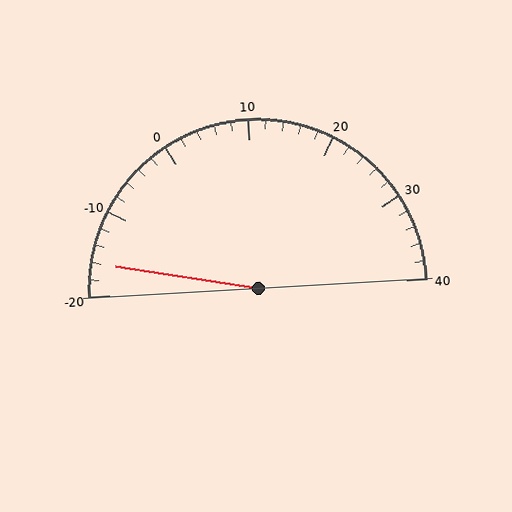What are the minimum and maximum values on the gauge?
The gauge ranges from -20 to 40.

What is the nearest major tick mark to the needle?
The nearest major tick mark is -20.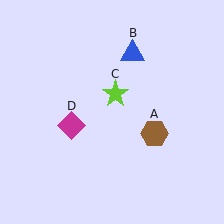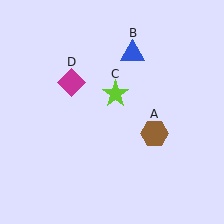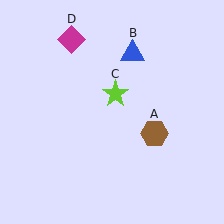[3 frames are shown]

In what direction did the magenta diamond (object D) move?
The magenta diamond (object D) moved up.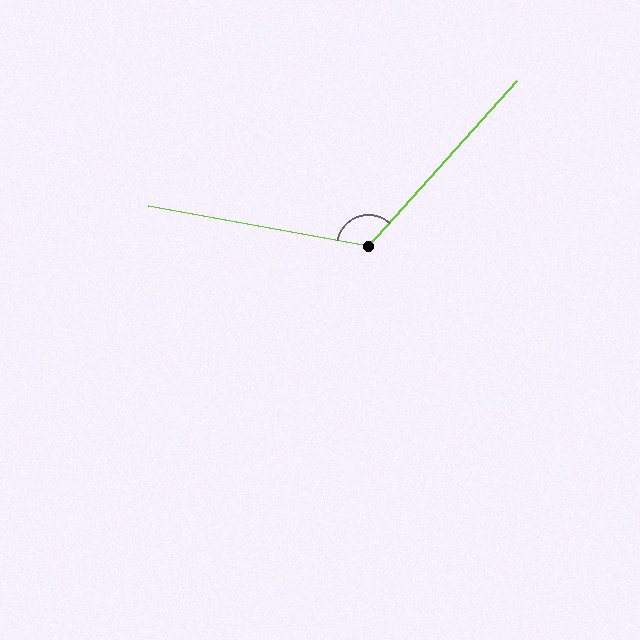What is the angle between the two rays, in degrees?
Approximately 122 degrees.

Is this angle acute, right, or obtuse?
It is obtuse.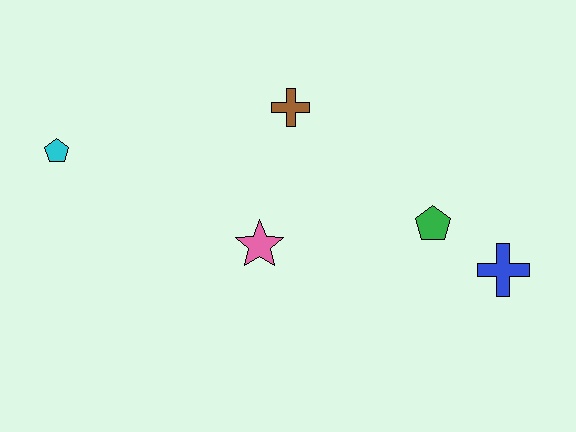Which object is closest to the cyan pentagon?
The pink star is closest to the cyan pentagon.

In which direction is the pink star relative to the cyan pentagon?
The pink star is to the right of the cyan pentagon.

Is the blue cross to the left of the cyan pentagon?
No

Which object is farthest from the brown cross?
The blue cross is farthest from the brown cross.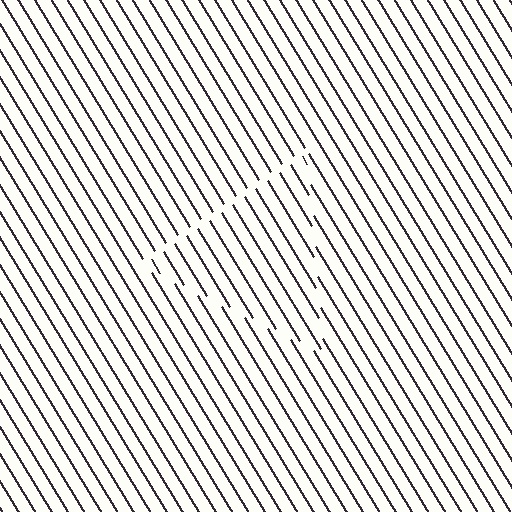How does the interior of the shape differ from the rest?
The interior of the shape contains the same grating, shifted by half a period — the contour is defined by the phase discontinuity where line-ends from the inner and outer gratings abut.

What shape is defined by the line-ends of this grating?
An illusory triangle. The interior of the shape contains the same grating, shifted by half a period — the contour is defined by the phase discontinuity where line-ends from the inner and outer gratings abut.